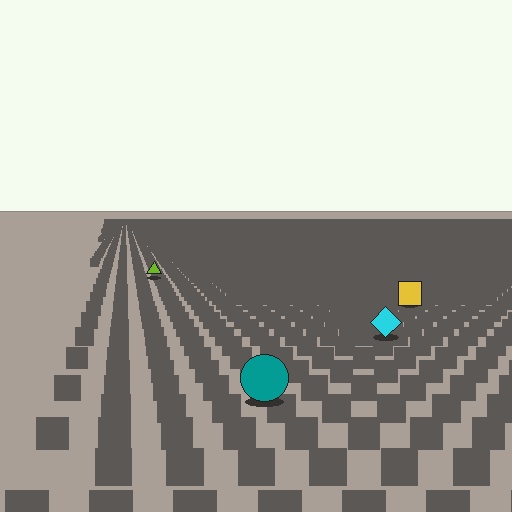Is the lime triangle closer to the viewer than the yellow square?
No. The yellow square is closer — you can tell from the texture gradient: the ground texture is coarser near it.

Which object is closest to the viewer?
The teal circle is closest. The texture marks near it are larger and more spread out.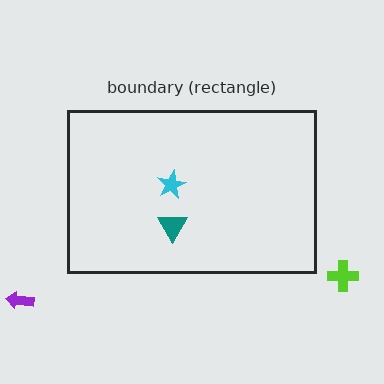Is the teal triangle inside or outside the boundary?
Inside.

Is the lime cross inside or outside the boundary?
Outside.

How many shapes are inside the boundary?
2 inside, 2 outside.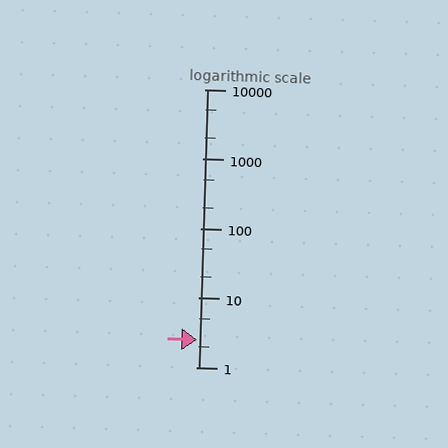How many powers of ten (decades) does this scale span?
The scale spans 4 decades, from 1 to 10000.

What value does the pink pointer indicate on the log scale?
The pointer indicates approximately 2.5.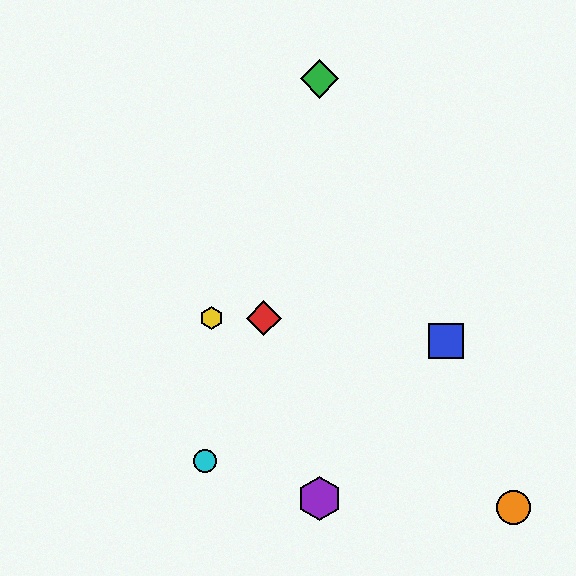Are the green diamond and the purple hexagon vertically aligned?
Yes, both are at x≈319.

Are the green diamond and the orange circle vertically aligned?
No, the green diamond is at x≈319 and the orange circle is at x≈513.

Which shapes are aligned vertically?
The green diamond, the purple hexagon are aligned vertically.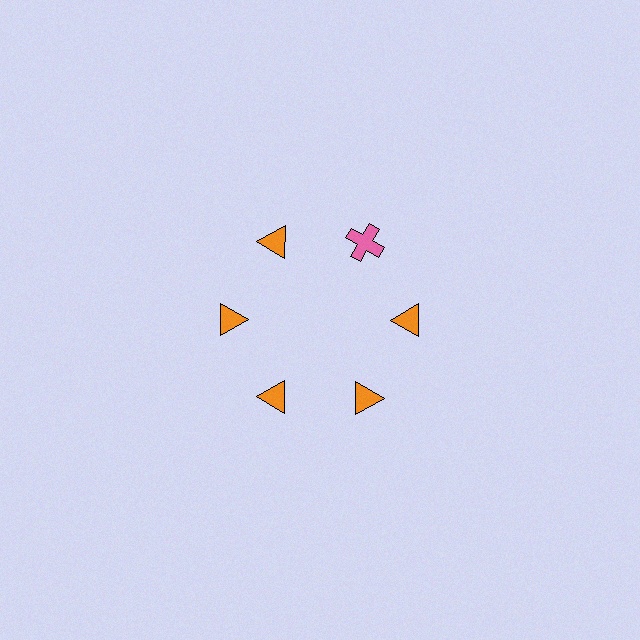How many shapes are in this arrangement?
There are 6 shapes arranged in a ring pattern.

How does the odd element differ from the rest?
It differs in both color (pink instead of orange) and shape (cross instead of triangle).